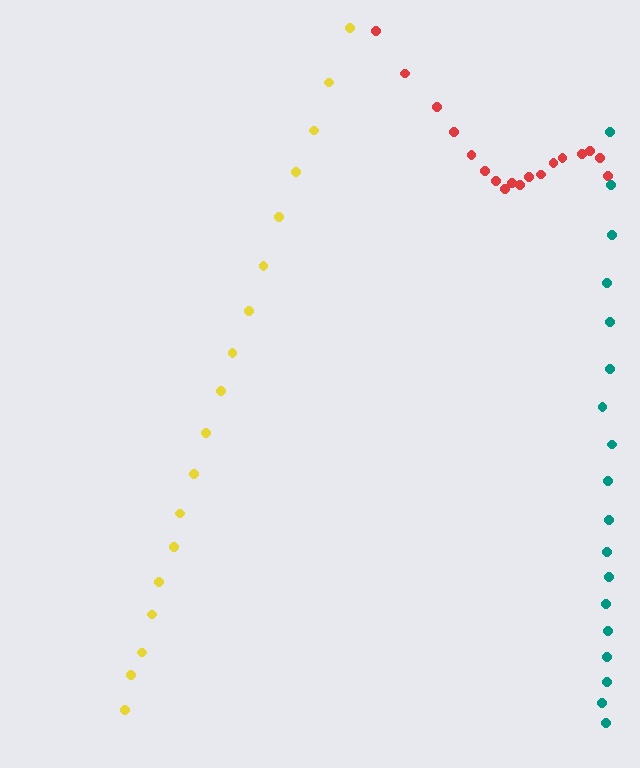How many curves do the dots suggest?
There are 3 distinct paths.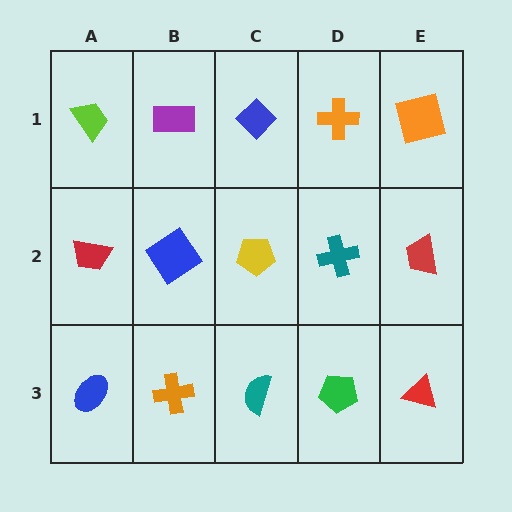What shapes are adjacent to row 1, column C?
A yellow pentagon (row 2, column C), a purple rectangle (row 1, column B), an orange cross (row 1, column D).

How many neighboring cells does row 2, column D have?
4.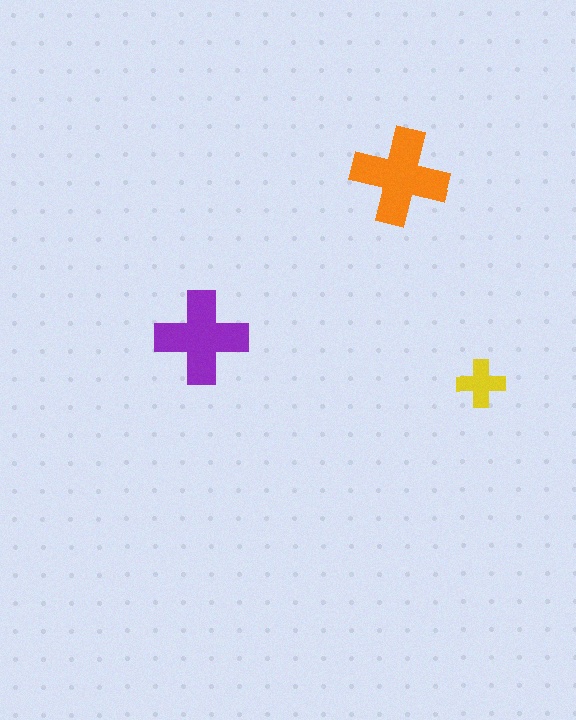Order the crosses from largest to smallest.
the orange one, the purple one, the yellow one.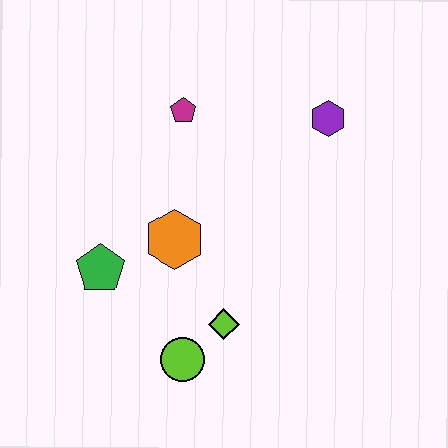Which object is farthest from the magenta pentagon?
The lime circle is farthest from the magenta pentagon.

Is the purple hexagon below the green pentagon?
No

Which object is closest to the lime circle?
The lime diamond is closest to the lime circle.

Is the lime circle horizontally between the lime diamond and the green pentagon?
Yes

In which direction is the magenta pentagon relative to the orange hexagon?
The magenta pentagon is above the orange hexagon.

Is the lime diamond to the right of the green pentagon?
Yes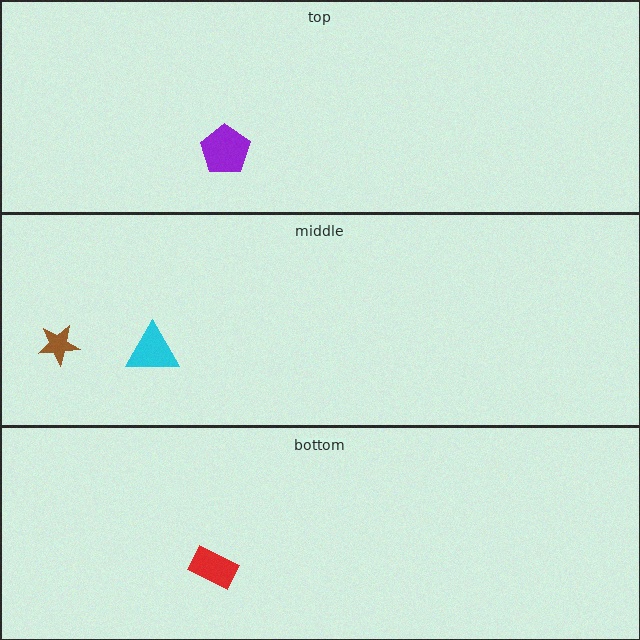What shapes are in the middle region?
The brown star, the cyan triangle.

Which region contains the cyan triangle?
The middle region.